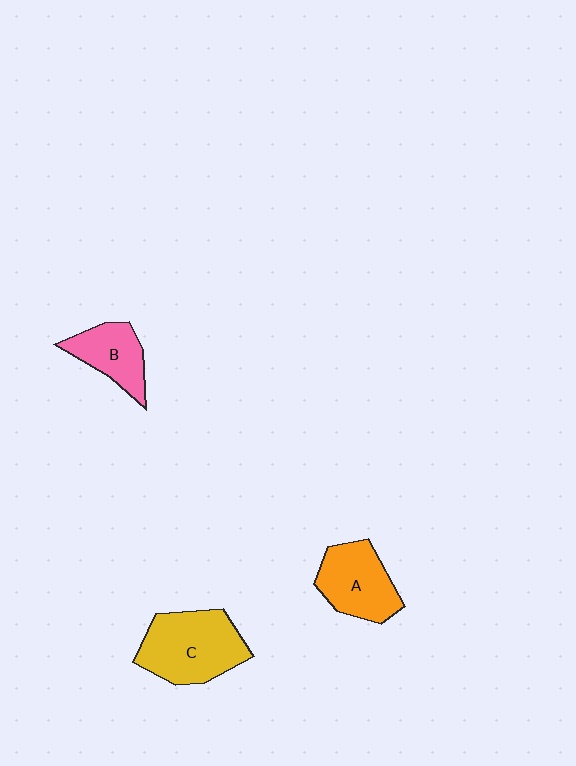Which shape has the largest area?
Shape C (yellow).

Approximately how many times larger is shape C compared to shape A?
Approximately 1.3 times.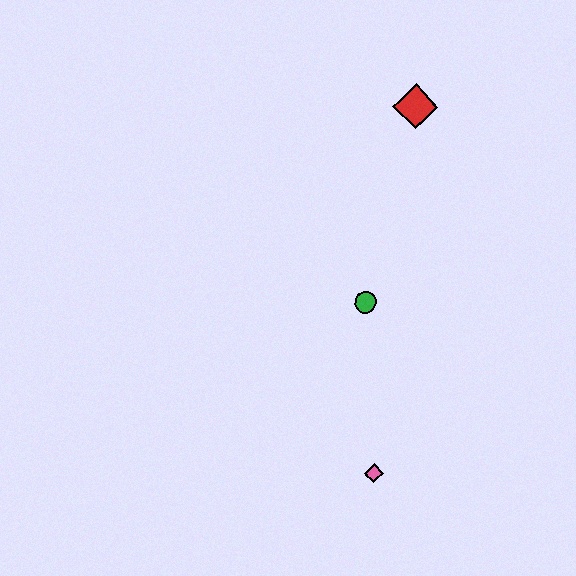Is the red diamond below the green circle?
No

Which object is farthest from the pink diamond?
The red diamond is farthest from the pink diamond.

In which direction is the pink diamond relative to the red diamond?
The pink diamond is below the red diamond.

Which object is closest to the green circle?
The pink diamond is closest to the green circle.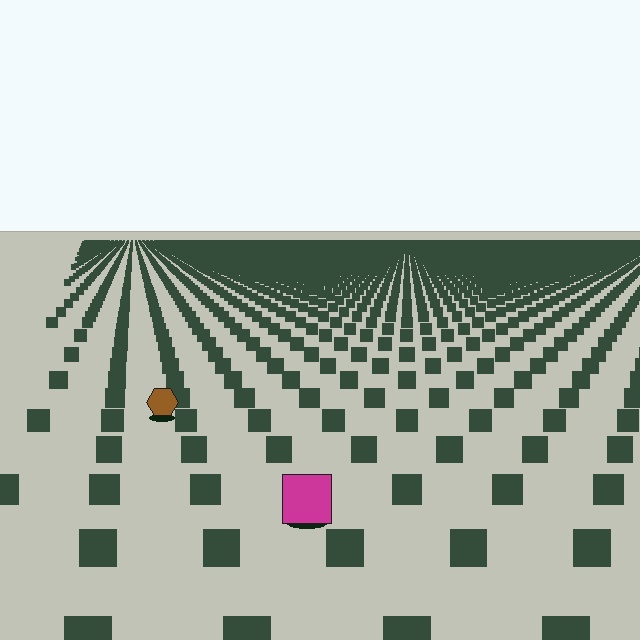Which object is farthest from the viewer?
The brown hexagon is farthest from the viewer. It appears smaller and the ground texture around it is denser.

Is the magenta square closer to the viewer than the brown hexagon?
Yes. The magenta square is closer — you can tell from the texture gradient: the ground texture is coarser near it.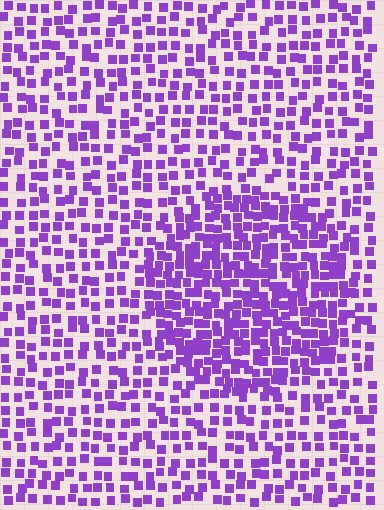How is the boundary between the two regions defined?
The boundary is defined by a change in element density (approximately 1.8x ratio). All elements are the same color, size, and shape.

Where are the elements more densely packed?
The elements are more densely packed inside the circle boundary.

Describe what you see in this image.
The image contains small purple elements arranged at two different densities. A circle-shaped region is visible where the elements are more densely packed than the surrounding area.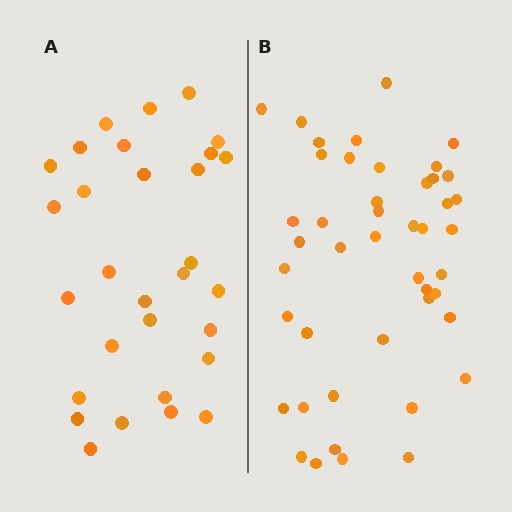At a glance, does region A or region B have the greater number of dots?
Region B (the right region) has more dots.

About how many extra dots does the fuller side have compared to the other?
Region B has approximately 15 more dots than region A.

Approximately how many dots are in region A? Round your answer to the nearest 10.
About 30 dots.